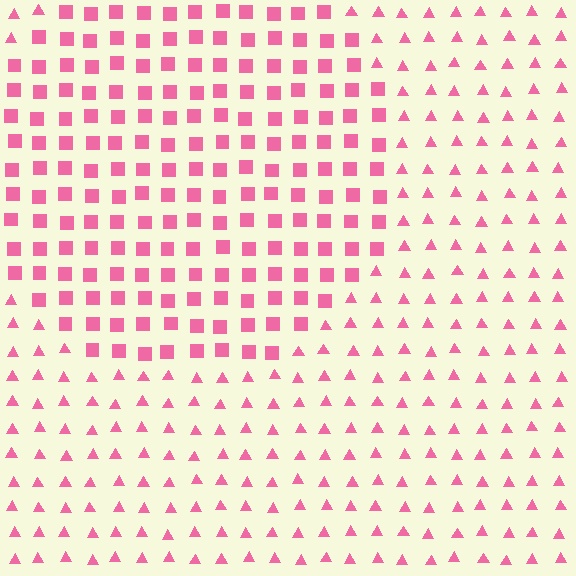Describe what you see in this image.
The image is filled with small pink elements arranged in a uniform grid. A circle-shaped region contains squares, while the surrounding area contains triangles. The boundary is defined purely by the change in element shape.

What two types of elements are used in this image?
The image uses squares inside the circle region and triangles outside it.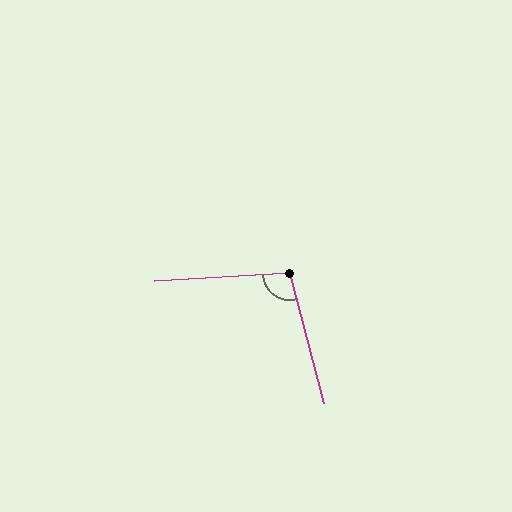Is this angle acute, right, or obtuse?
It is obtuse.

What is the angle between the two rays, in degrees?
Approximately 101 degrees.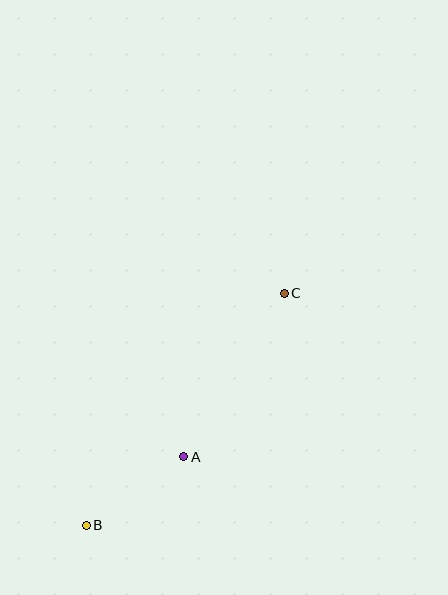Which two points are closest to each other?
Points A and B are closest to each other.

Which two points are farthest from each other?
Points B and C are farthest from each other.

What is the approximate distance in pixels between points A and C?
The distance between A and C is approximately 192 pixels.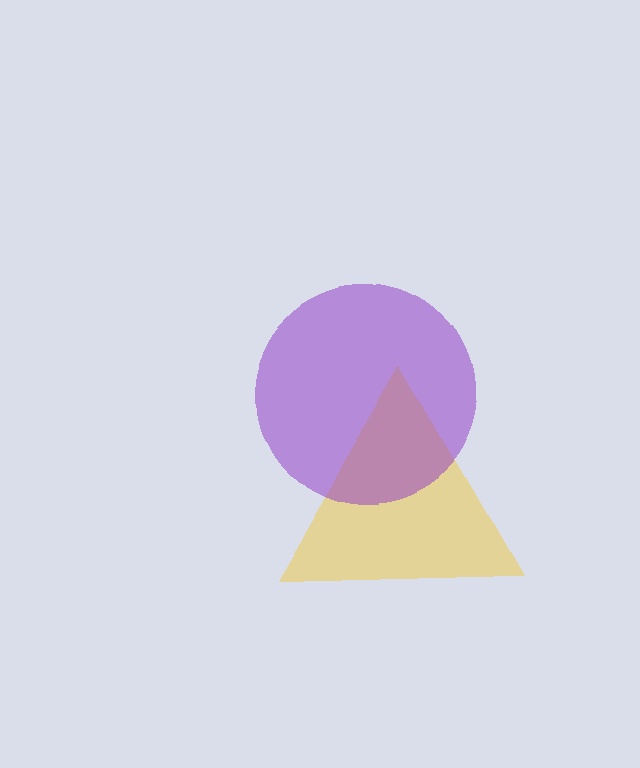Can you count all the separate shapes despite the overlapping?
Yes, there are 2 separate shapes.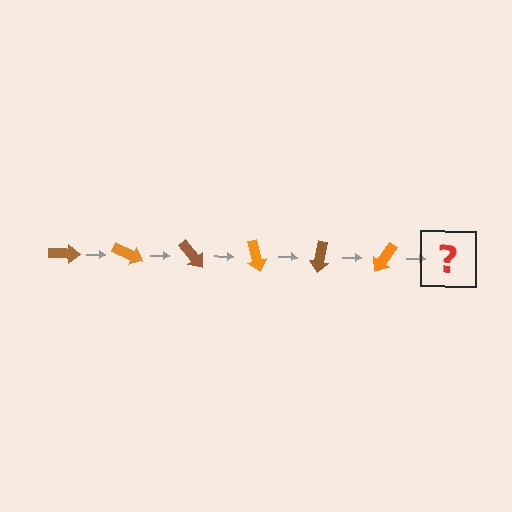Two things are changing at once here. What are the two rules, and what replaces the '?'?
The two rules are that it rotates 25 degrees each step and the color cycles through brown and orange. The '?' should be a brown arrow, rotated 150 degrees from the start.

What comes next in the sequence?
The next element should be a brown arrow, rotated 150 degrees from the start.